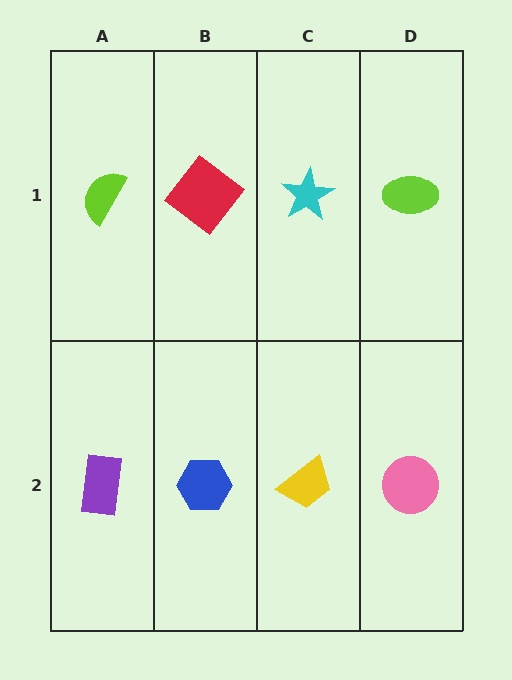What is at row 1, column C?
A cyan star.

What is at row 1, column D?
A lime ellipse.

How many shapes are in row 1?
4 shapes.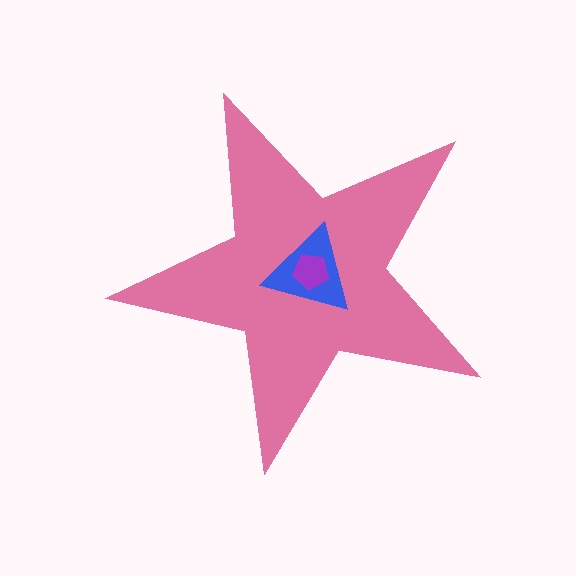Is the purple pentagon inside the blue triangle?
Yes.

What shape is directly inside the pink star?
The blue triangle.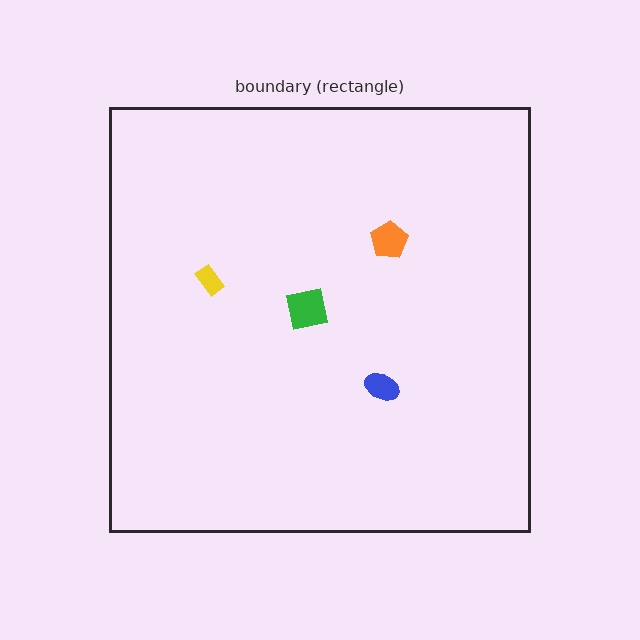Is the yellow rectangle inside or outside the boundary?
Inside.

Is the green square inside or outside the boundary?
Inside.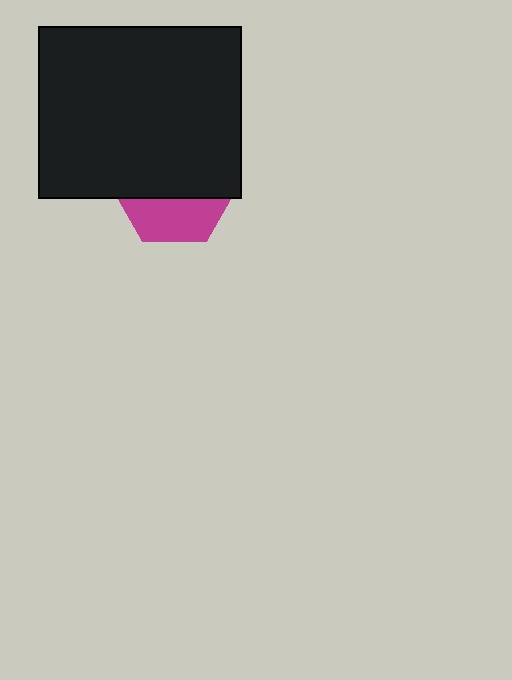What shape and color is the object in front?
The object in front is a black rectangle.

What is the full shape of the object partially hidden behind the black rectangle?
The partially hidden object is a magenta hexagon.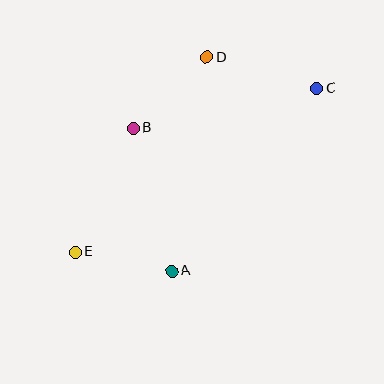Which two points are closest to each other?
Points A and E are closest to each other.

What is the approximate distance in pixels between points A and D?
The distance between A and D is approximately 216 pixels.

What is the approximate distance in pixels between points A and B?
The distance between A and B is approximately 148 pixels.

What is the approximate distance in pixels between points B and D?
The distance between B and D is approximately 102 pixels.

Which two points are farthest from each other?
Points C and E are farthest from each other.